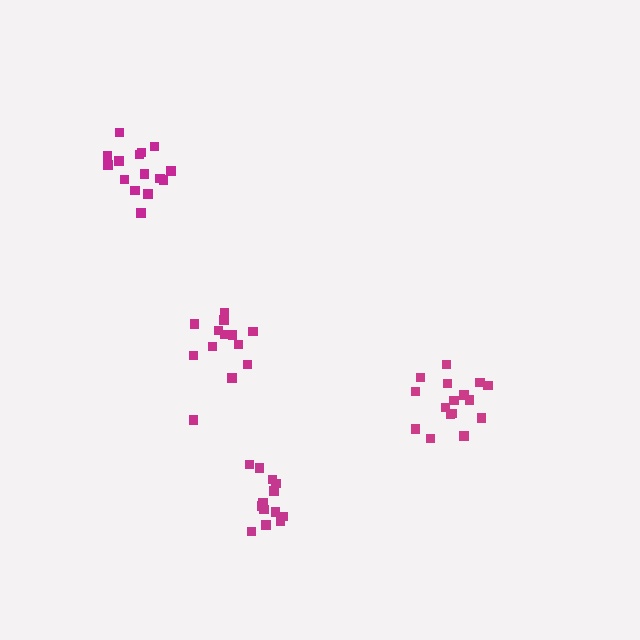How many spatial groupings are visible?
There are 4 spatial groupings.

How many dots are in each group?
Group 1: 13 dots, Group 2: 16 dots, Group 3: 15 dots, Group 4: 13 dots (57 total).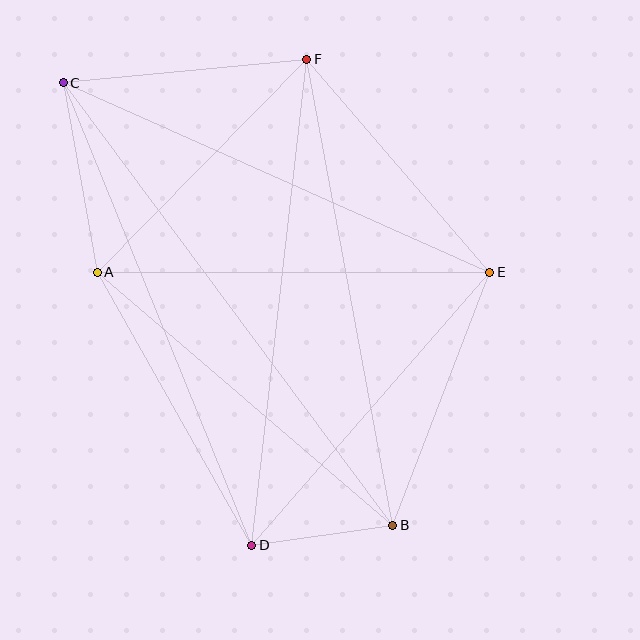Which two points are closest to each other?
Points B and D are closest to each other.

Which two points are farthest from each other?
Points B and C are farthest from each other.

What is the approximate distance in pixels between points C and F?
The distance between C and F is approximately 244 pixels.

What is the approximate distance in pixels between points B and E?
The distance between B and E is approximately 271 pixels.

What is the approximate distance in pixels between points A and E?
The distance between A and E is approximately 393 pixels.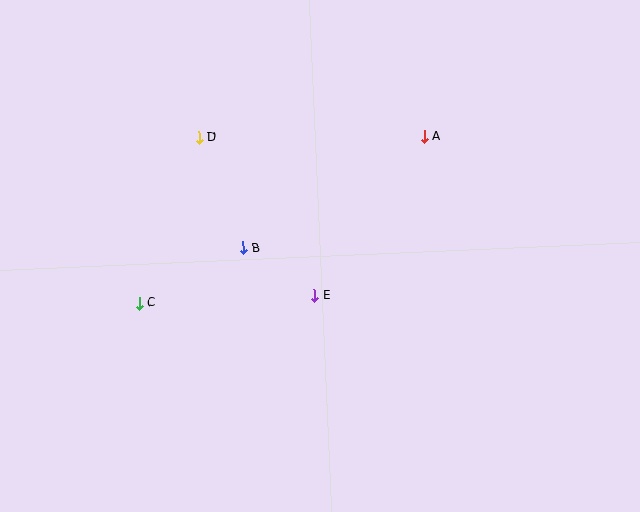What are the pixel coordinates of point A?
Point A is at (424, 136).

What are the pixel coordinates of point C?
Point C is at (139, 303).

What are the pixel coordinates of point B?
Point B is at (243, 248).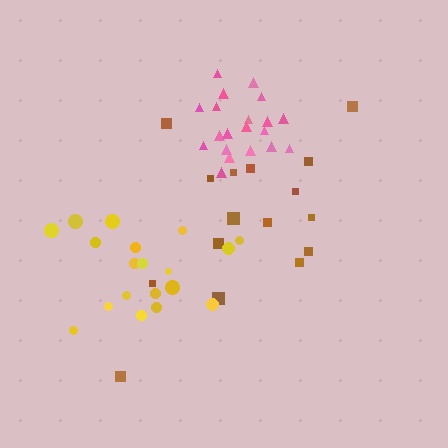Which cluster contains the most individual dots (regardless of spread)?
Pink (20).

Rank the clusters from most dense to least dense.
pink, yellow, brown.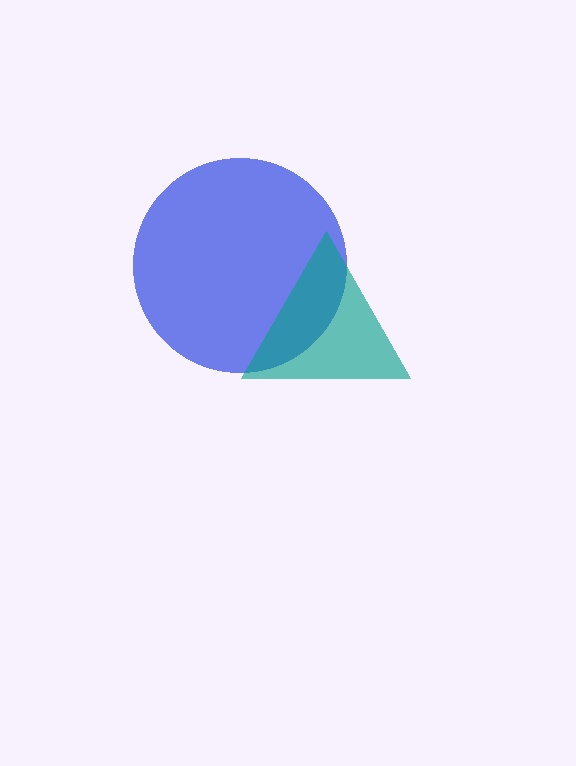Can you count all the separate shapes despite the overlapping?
Yes, there are 2 separate shapes.